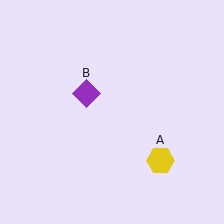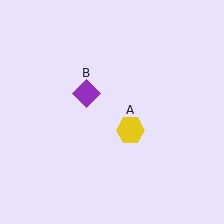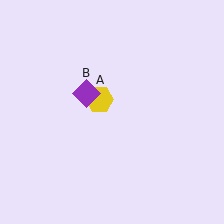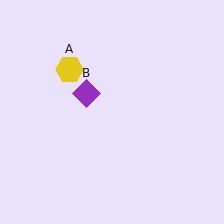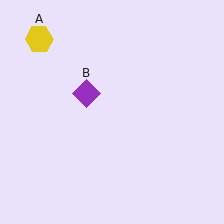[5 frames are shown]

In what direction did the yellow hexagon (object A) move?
The yellow hexagon (object A) moved up and to the left.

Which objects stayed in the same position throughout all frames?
Purple diamond (object B) remained stationary.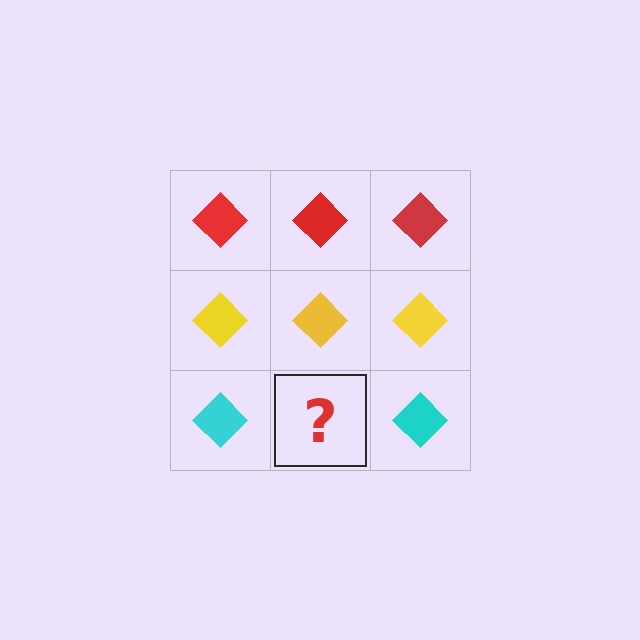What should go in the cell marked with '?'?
The missing cell should contain a cyan diamond.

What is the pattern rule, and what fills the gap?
The rule is that each row has a consistent color. The gap should be filled with a cyan diamond.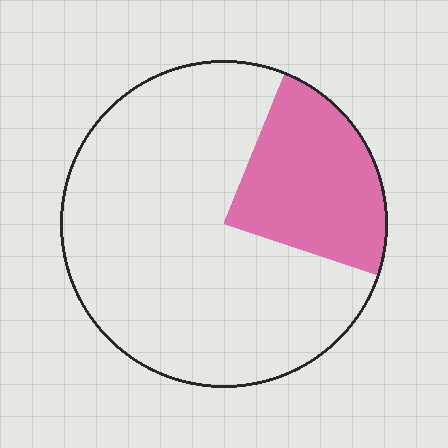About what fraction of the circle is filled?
About one quarter (1/4).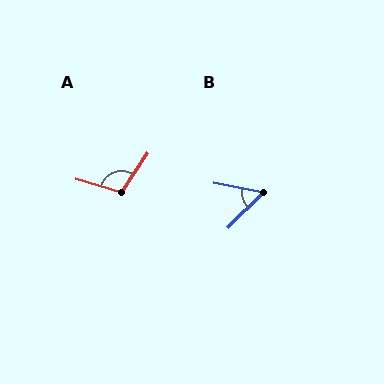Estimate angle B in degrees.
Approximately 55 degrees.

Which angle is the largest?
A, at approximately 108 degrees.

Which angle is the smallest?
B, at approximately 55 degrees.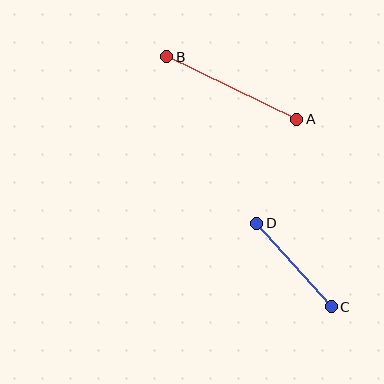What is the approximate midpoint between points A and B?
The midpoint is at approximately (232, 88) pixels.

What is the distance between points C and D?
The distance is approximately 112 pixels.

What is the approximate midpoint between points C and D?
The midpoint is at approximately (294, 265) pixels.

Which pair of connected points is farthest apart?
Points A and B are farthest apart.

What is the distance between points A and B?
The distance is approximately 144 pixels.